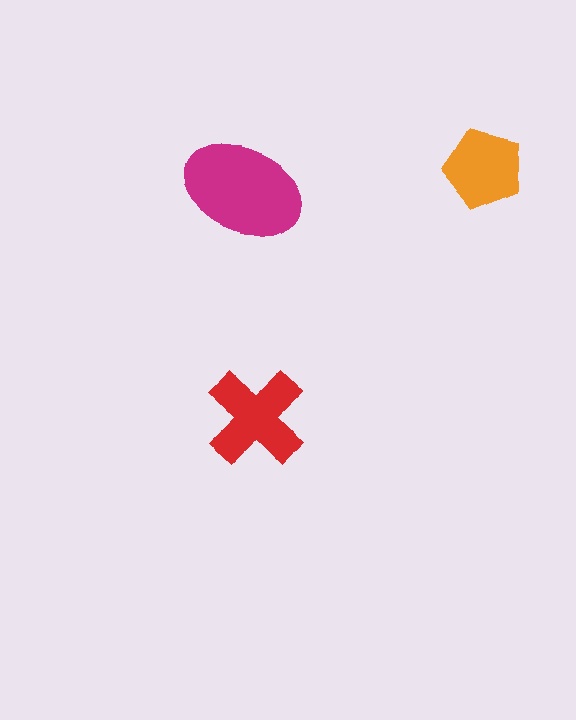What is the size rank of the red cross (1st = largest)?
2nd.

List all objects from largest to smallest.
The magenta ellipse, the red cross, the orange pentagon.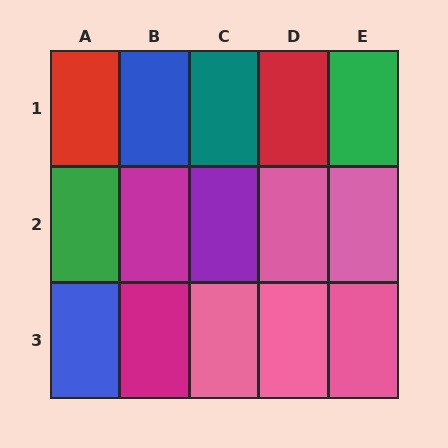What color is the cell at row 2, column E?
Pink.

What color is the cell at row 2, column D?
Pink.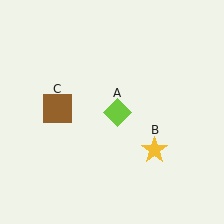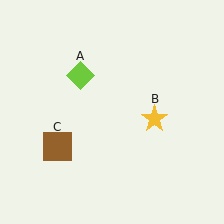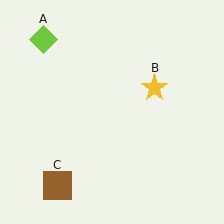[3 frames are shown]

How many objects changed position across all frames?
3 objects changed position: lime diamond (object A), yellow star (object B), brown square (object C).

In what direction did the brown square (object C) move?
The brown square (object C) moved down.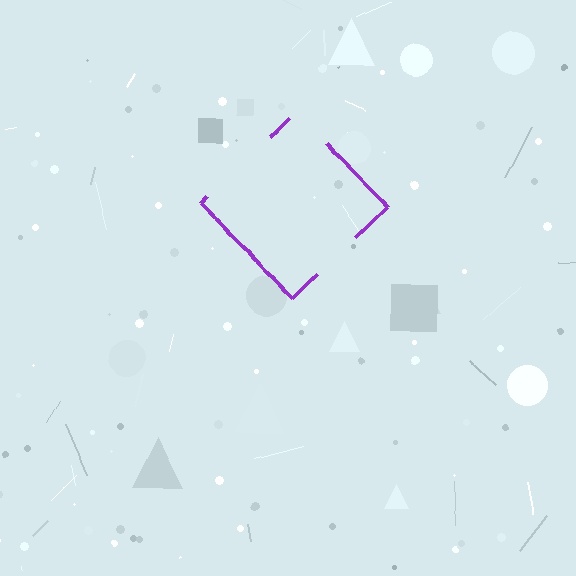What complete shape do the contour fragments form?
The contour fragments form a diamond.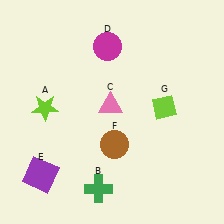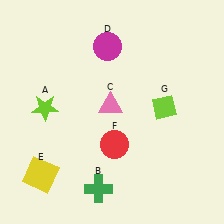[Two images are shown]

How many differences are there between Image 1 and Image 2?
There are 2 differences between the two images.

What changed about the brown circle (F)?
In Image 1, F is brown. In Image 2, it changed to red.